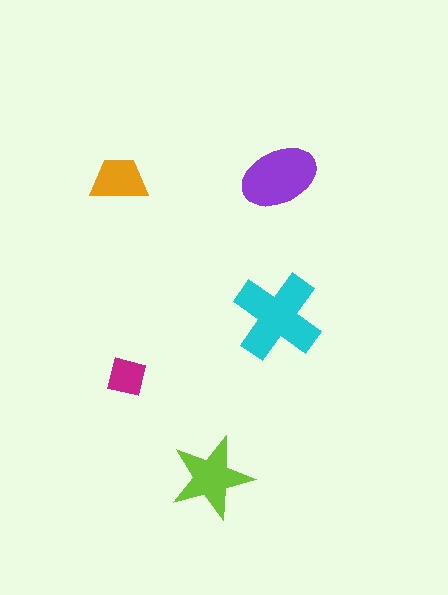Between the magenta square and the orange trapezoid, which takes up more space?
The orange trapezoid.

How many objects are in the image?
There are 5 objects in the image.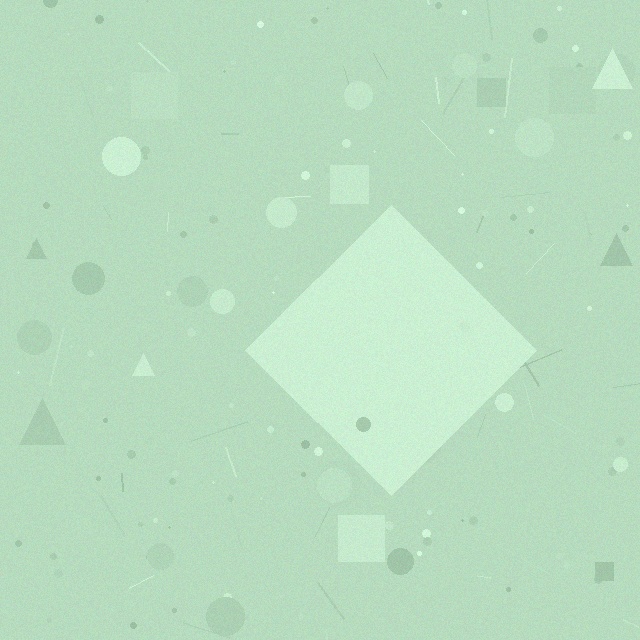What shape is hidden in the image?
A diamond is hidden in the image.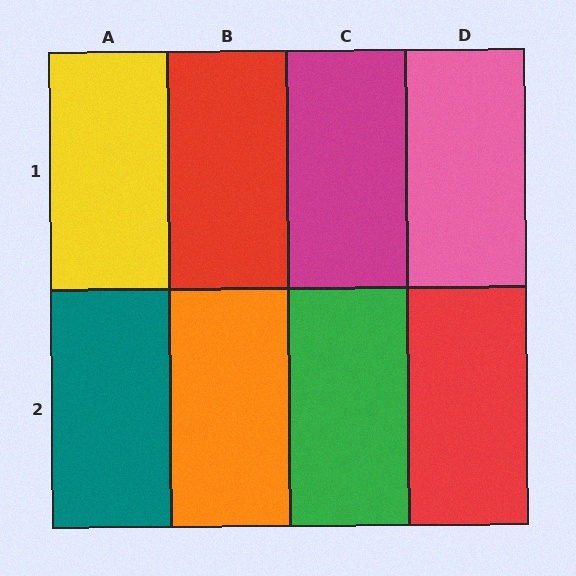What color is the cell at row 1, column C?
Magenta.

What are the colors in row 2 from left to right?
Teal, orange, green, red.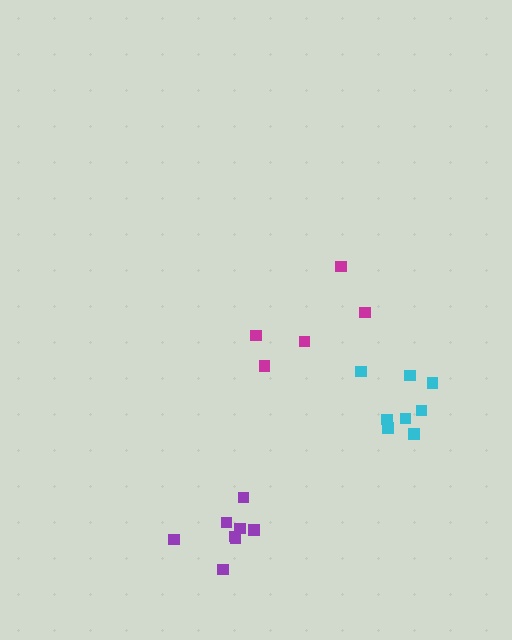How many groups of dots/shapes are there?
There are 3 groups.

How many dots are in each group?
Group 1: 8 dots, Group 2: 5 dots, Group 3: 8 dots (21 total).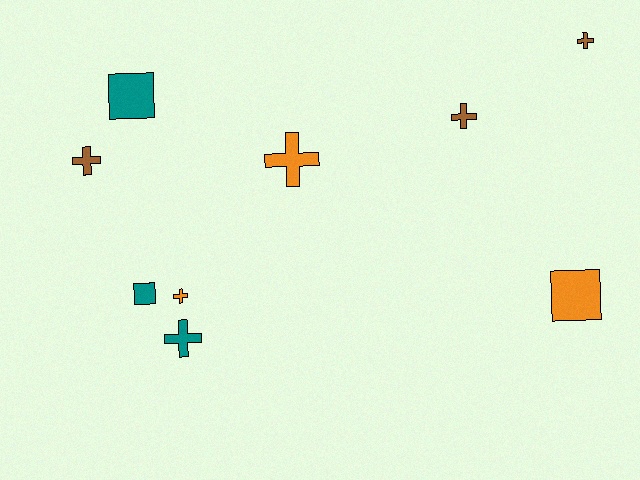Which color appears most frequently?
Teal, with 3 objects.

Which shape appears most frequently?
Cross, with 6 objects.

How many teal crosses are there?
There is 1 teal cross.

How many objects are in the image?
There are 9 objects.